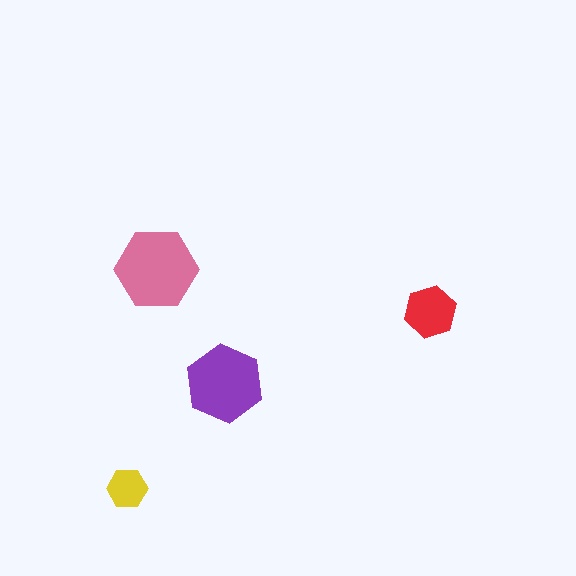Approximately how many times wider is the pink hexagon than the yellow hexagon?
About 2 times wider.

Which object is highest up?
The pink hexagon is topmost.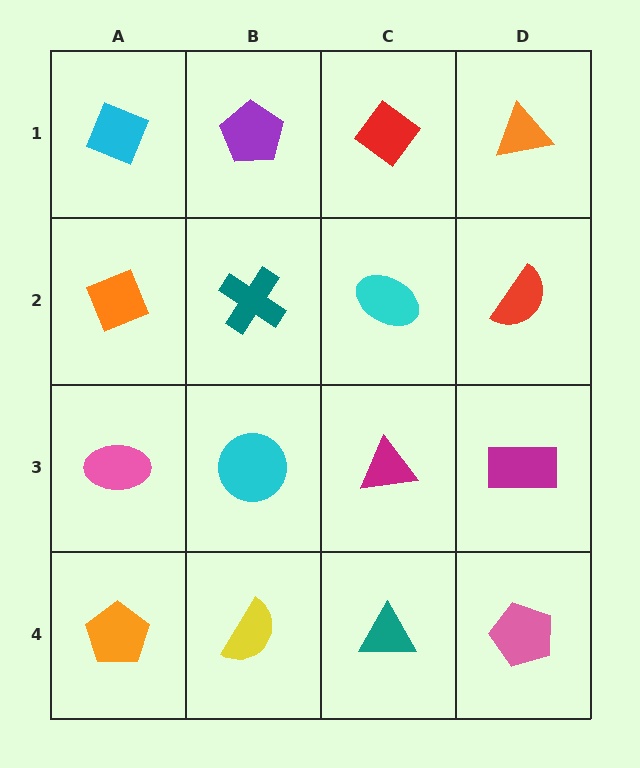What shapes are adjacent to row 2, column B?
A purple pentagon (row 1, column B), a cyan circle (row 3, column B), an orange diamond (row 2, column A), a cyan ellipse (row 2, column C).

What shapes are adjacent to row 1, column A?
An orange diamond (row 2, column A), a purple pentagon (row 1, column B).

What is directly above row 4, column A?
A pink ellipse.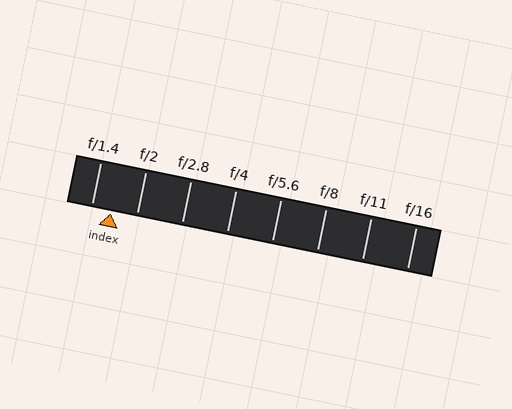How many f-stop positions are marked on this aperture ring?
There are 8 f-stop positions marked.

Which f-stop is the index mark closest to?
The index mark is closest to f/1.4.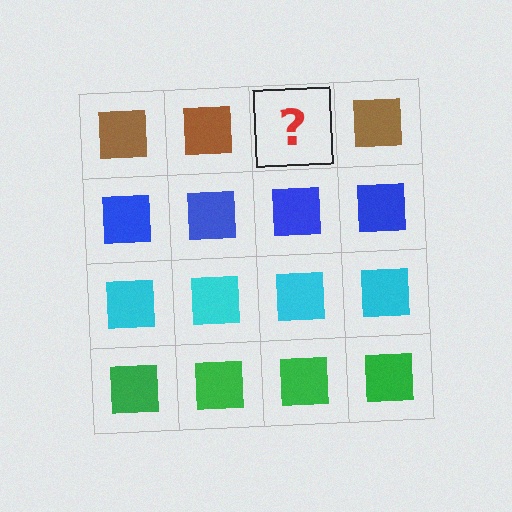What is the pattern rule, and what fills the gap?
The rule is that each row has a consistent color. The gap should be filled with a brown square.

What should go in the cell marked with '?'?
The missing cell should contain a brown square.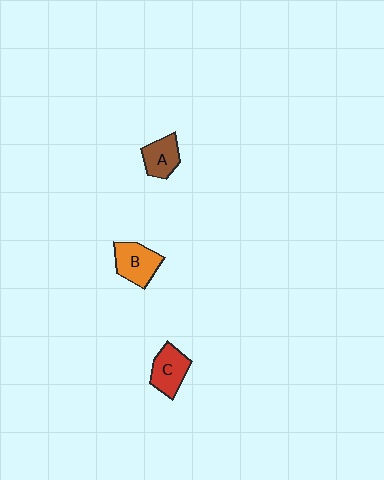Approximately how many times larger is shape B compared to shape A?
Approximately 1.2 times.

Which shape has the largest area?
Shape B (orange).